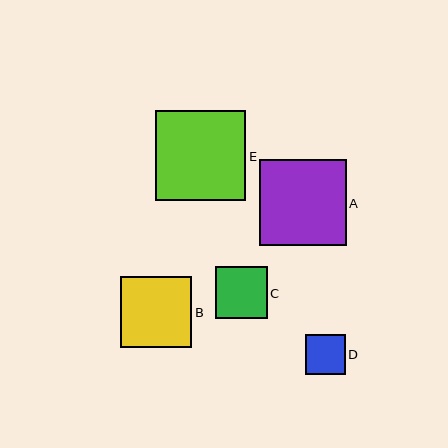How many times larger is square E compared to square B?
Square E is approximately 1.3 times the size of square B.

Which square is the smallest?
Square D is the smallest with a size of approximately 40 pixels.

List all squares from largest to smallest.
From largest to smallest: E, A, B, C, D.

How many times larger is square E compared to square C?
Square E is approximately 1.7 times the size of square C.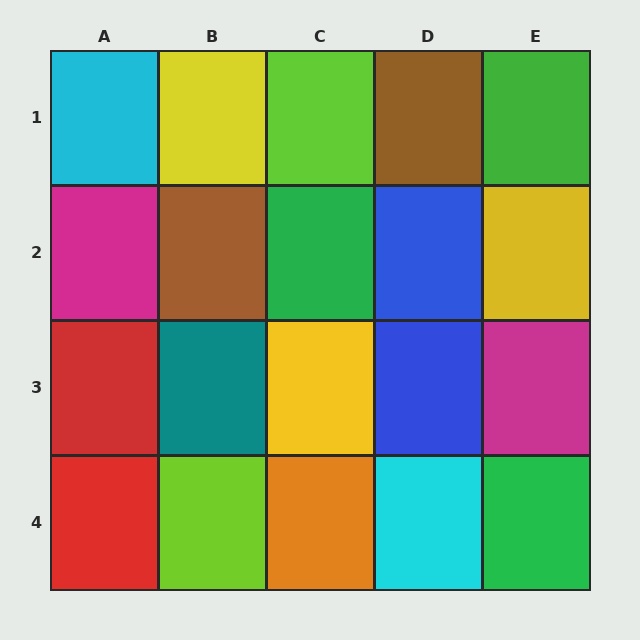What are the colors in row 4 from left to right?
Red, lime, orange, cyan, green.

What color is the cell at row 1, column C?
Lime.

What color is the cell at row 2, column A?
Magenta.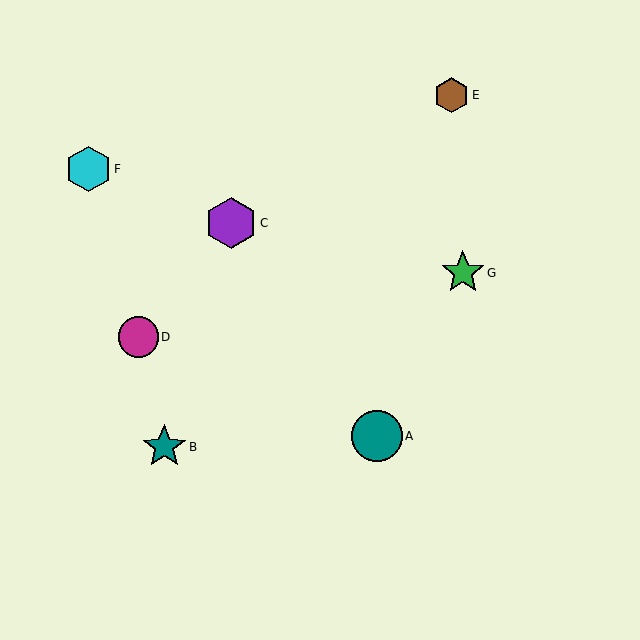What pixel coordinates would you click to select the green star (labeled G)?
Click at (463, 273) to select the green star G.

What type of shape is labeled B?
Shape B is a teal star.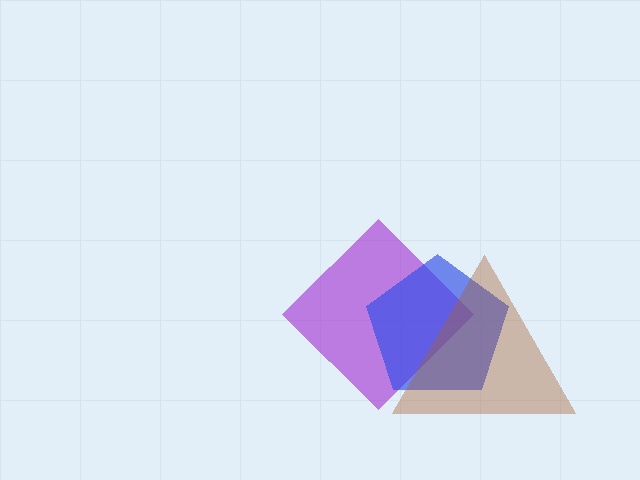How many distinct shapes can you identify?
There are 3 distinct shapes: a purple diamond, a blue pentagon, a brown triangle.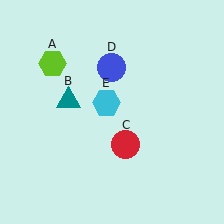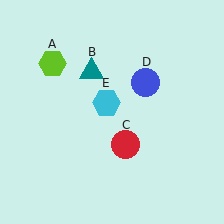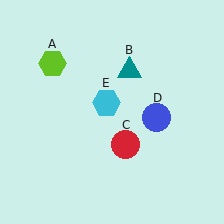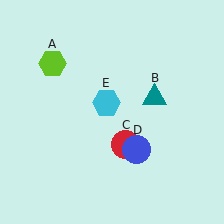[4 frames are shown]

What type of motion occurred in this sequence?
The teal triangle (object B), blue circle (object D) rotated clockwise around the center of the scene.